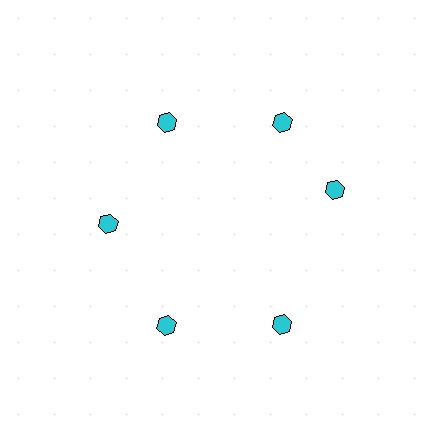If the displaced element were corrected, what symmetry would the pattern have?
It would have 6-fold rotational symmetry — the pattern would map onto itself every 60 degrees.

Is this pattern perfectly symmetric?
No. The 6 cyan hexagons are arranged in a ring, but one element near the 3 o'clock position is rotated out of alignment along the ring, breaking the 6-fold rotational symmetry.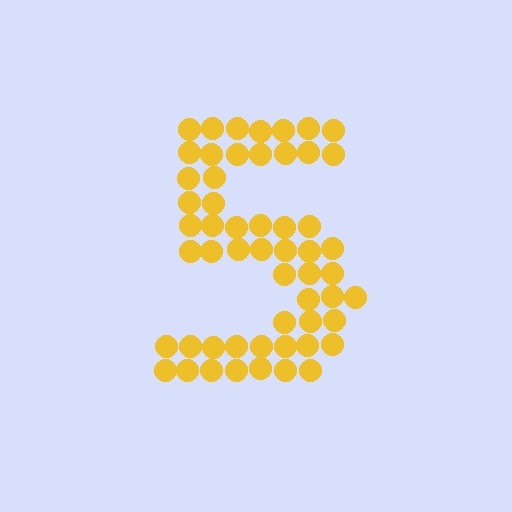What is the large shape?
The large shape is the digit 5.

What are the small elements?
The small elements are circles.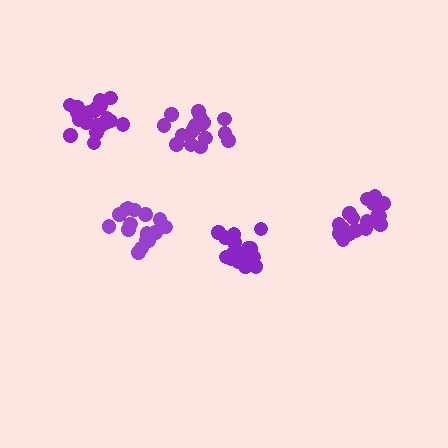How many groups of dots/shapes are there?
There are 5 groups.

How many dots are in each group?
Group 1: 20 dots, Group 2: 20 dots, Group 3: 17 dots, Group 4: 21 dots, Group 5: 17 dots (95 total).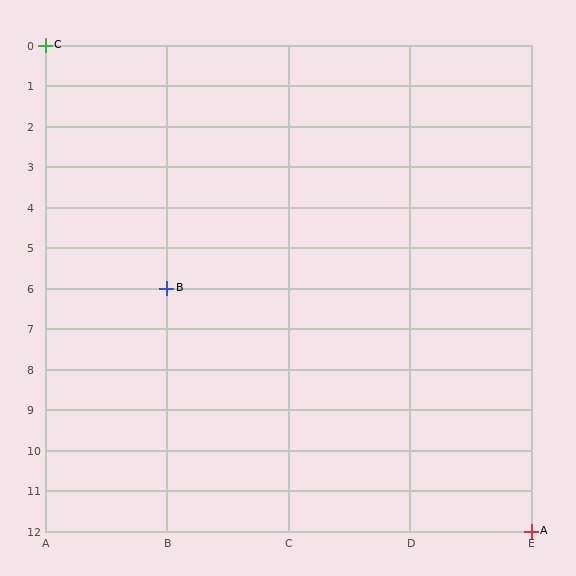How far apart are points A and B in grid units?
Points A and B are 3 columns and 6 rows apart (about 6.7 grid units diagonally).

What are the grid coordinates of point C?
Point C is at grid coordinates (A, 0).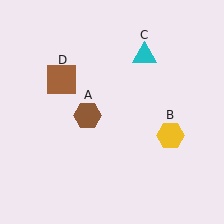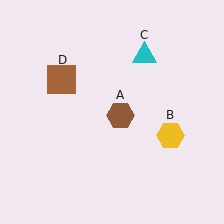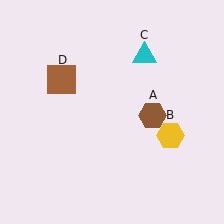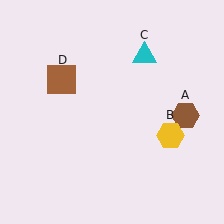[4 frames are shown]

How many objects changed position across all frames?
1 object changed position: brown hexagon (object A).